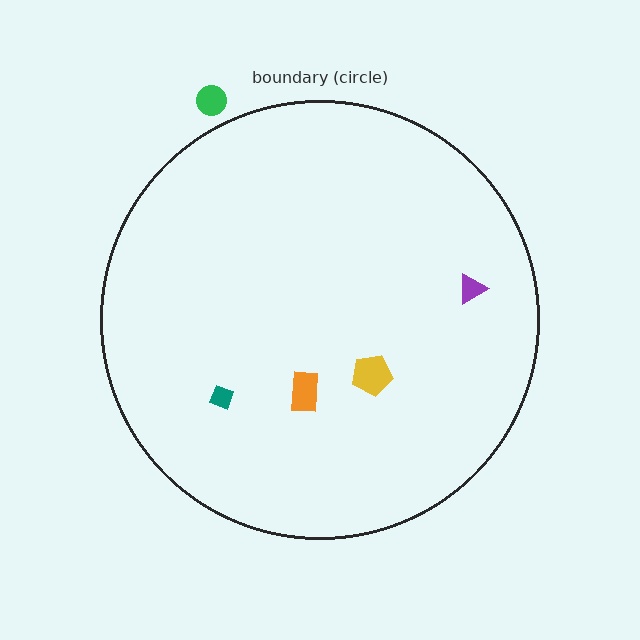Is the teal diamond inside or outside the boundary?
Inside.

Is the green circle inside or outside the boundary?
Outside.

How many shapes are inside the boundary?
4 inside, 1 outside.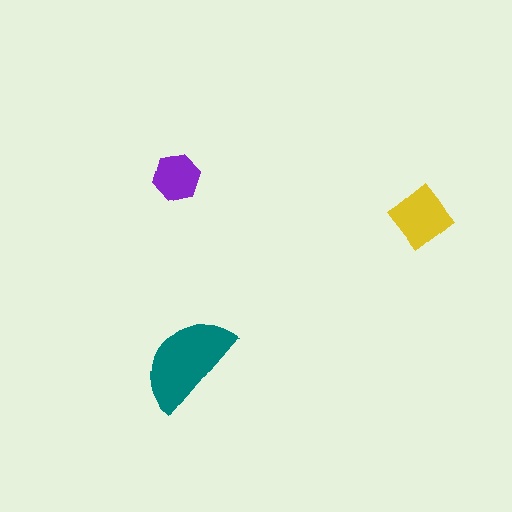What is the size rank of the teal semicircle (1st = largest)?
1st.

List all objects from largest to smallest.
The teal semicircle, the yellow diamond, the purple hexagon.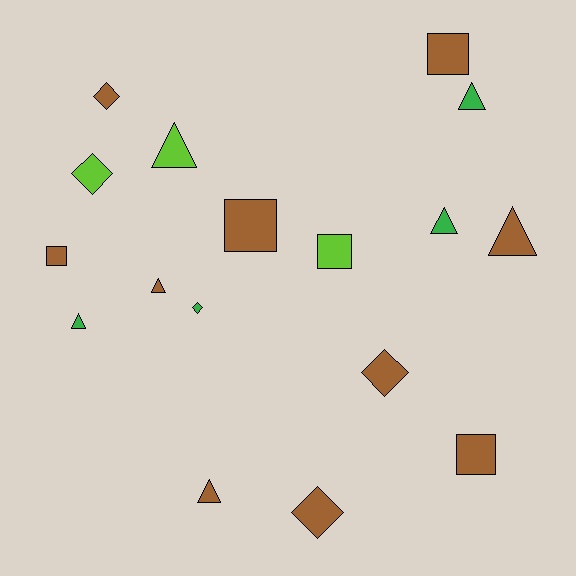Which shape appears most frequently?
Triangle, with 7 objects.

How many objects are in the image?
There are 17 objects.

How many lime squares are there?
There is 1 lime square.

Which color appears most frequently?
Brown, with 10 objects.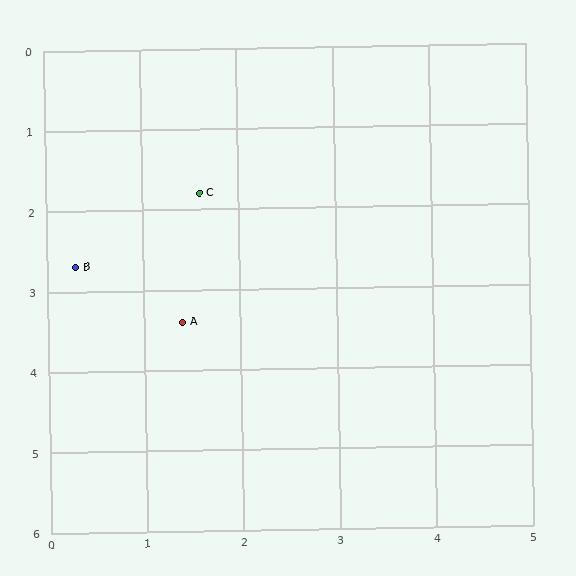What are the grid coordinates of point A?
Point A is at approximately (1.4, 3.4).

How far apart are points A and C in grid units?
Points A and C are about 1.6 grid units apart.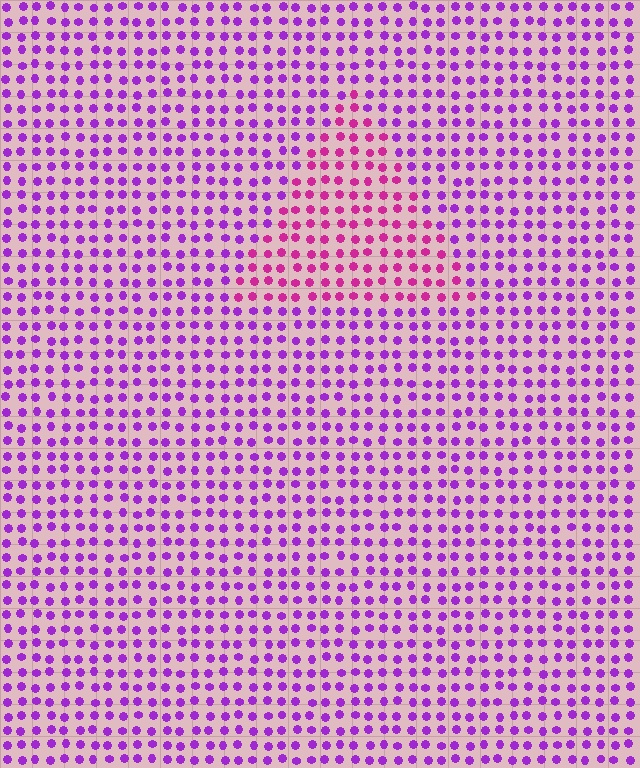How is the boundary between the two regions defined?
The boundary is defined purely by a slight shift in hue (about 36 degrees). Spacing, size, and orientation are identical on both sides.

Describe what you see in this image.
The image is filled with small purple elements in a uniform arrangement. A triangle-shaped region is visible where the elements are tinted to a slightly different hue, forming a subtle color boundary.